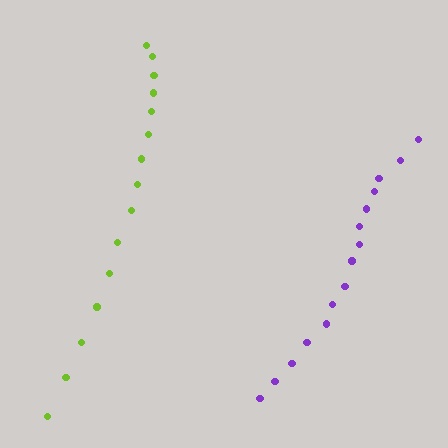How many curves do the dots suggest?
There are 2 distinct paths.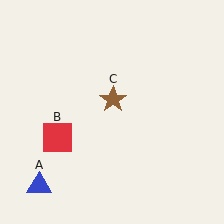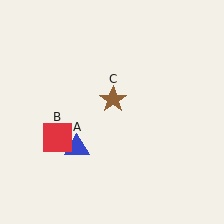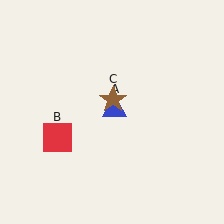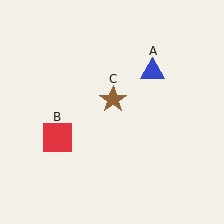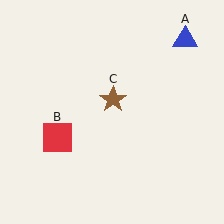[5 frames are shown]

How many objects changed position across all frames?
1 object changed position: blue triangle (object A).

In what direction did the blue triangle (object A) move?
The blue triangle (object A) moved up and to the right.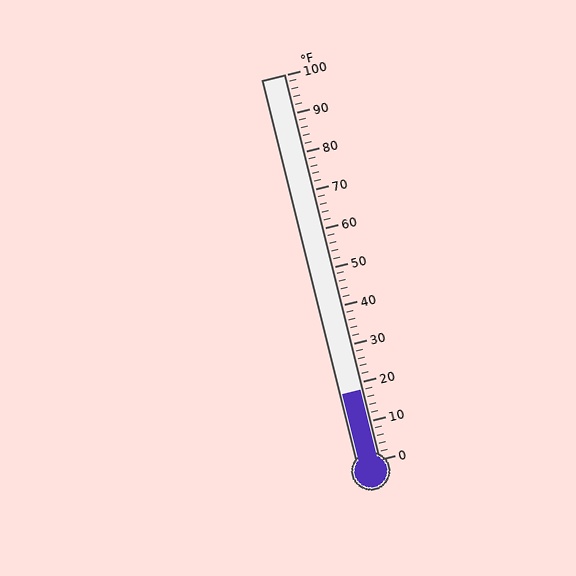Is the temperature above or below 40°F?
The temperature is below 40°F.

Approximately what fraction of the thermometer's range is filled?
The thermometer is filled to approximately 20% of its range.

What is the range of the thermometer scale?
The thermometer scale ranges from 0°F to 100°F.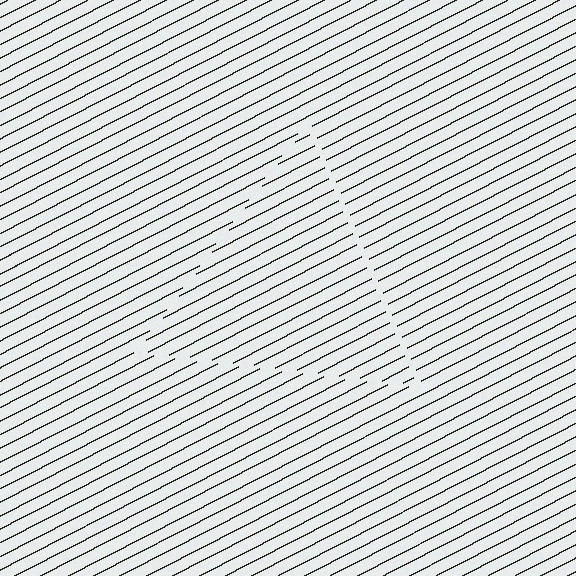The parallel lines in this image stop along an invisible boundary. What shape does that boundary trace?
An illusory triangle. The interior of the shape contains the same grating, shifted by half a period — the contour is defined by the phase discontinuity where line-ends from the inner and outer gratings abut.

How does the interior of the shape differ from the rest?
The interior of the shape contains the same grating, shifted by half a period — the contour is defined by the phase discontinuity where line-ends from the inner and outer gratings abut.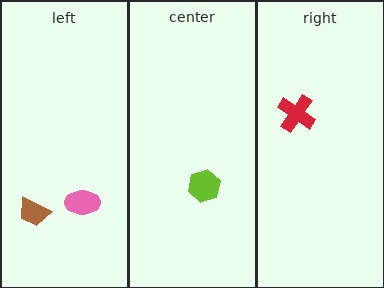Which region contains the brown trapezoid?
The left region.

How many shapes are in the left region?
2.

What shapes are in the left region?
The pink ellipse, the brown trapezoid.